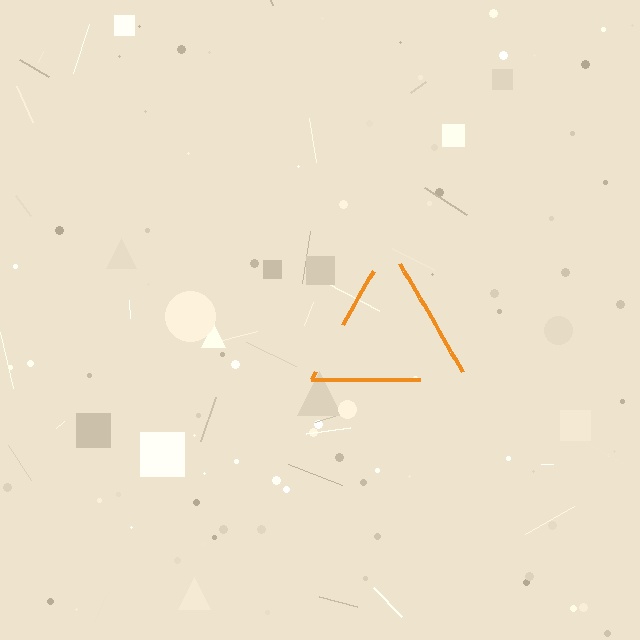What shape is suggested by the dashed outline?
The dashed outline suggests a triangle.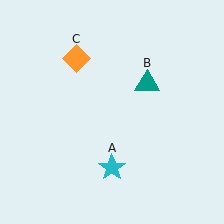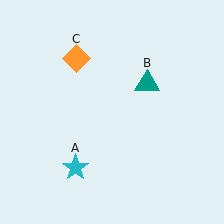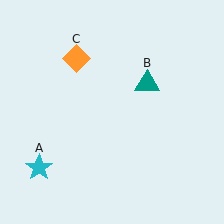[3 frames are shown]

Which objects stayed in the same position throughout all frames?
Teal triangle (object B) and orange diamond (object C) remained stationary.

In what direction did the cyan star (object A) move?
The cyan star (object A) moved left.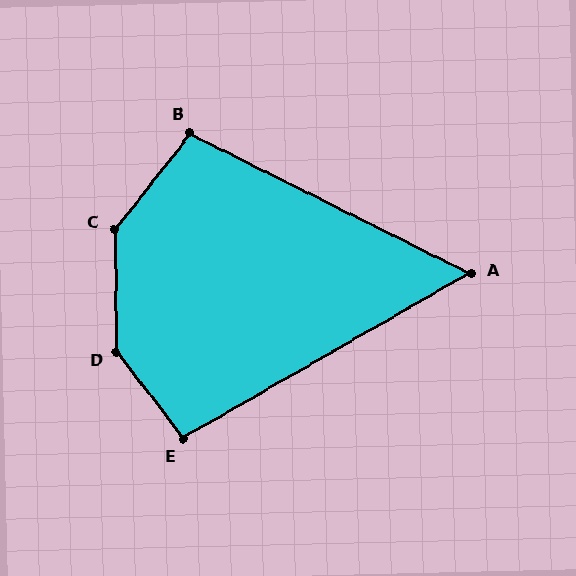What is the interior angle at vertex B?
Approximately 102 degrees (obtuse).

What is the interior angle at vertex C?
Approximately 141 degrees (obtuse).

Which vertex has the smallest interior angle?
A, at approximately 56 degrees.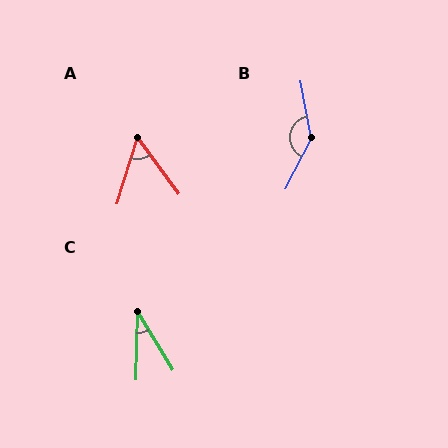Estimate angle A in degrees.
Approximately 53 degrees.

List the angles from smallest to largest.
C (33°), A (53°), B (142°).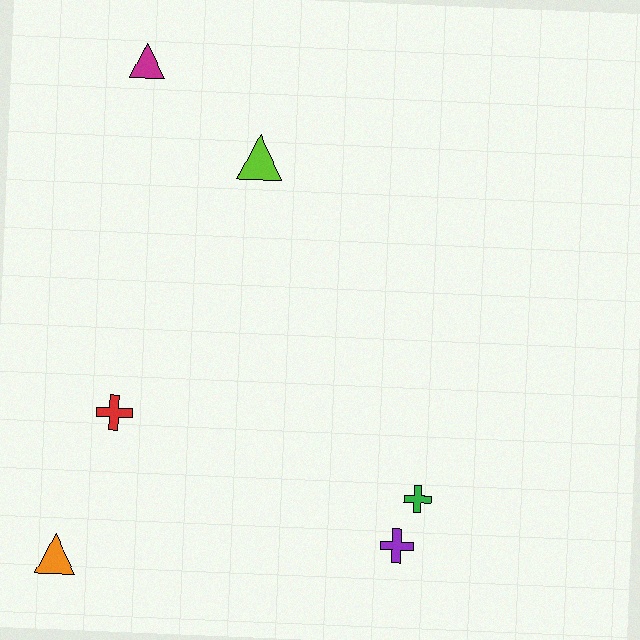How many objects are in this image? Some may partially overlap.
There are 6 objects.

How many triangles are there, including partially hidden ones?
There are 3 triangles.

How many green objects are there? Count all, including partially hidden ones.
There is 1 green object.